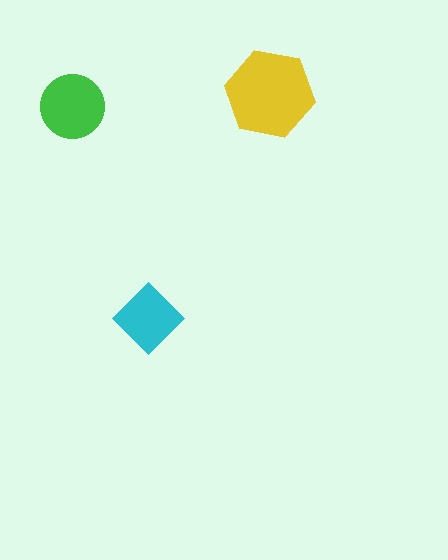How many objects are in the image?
There are 3 objects in the image.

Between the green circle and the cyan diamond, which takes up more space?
The green circle.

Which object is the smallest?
The cyan diamond.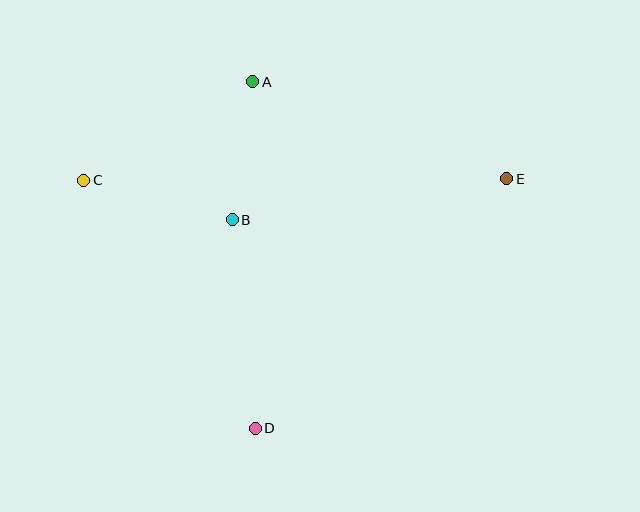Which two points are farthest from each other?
Points C and E are farthest from each other.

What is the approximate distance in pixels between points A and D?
The distance between A and D is approximately 347 pixels.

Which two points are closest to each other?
Points A and B are closest to each other.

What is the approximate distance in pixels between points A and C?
The distance between A and C is approximately 196 pixels.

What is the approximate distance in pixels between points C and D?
The distance between C and D is approximately 302 pixels.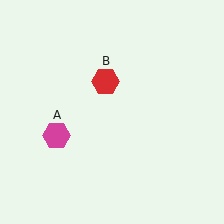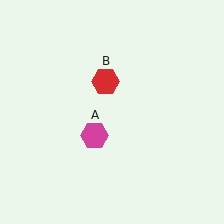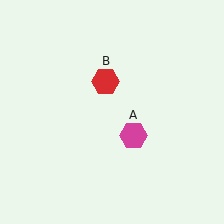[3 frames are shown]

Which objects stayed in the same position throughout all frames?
Red hexagon (object B) remained stationary.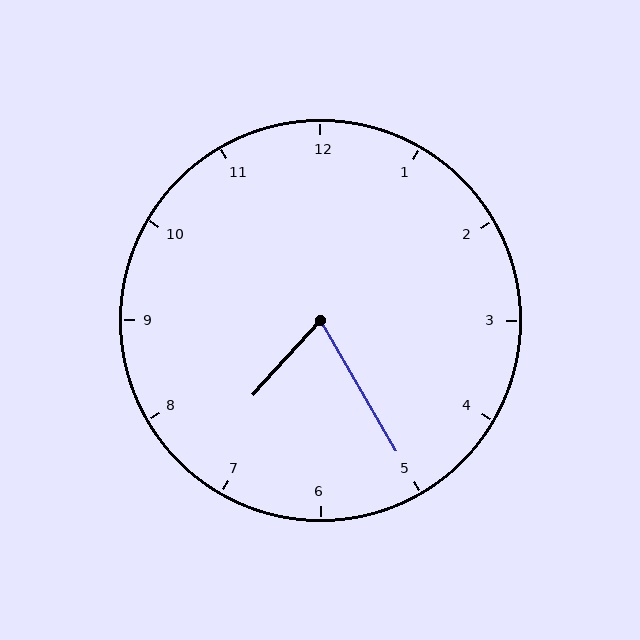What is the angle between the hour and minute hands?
Approximately 72 degrees.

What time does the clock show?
7:25.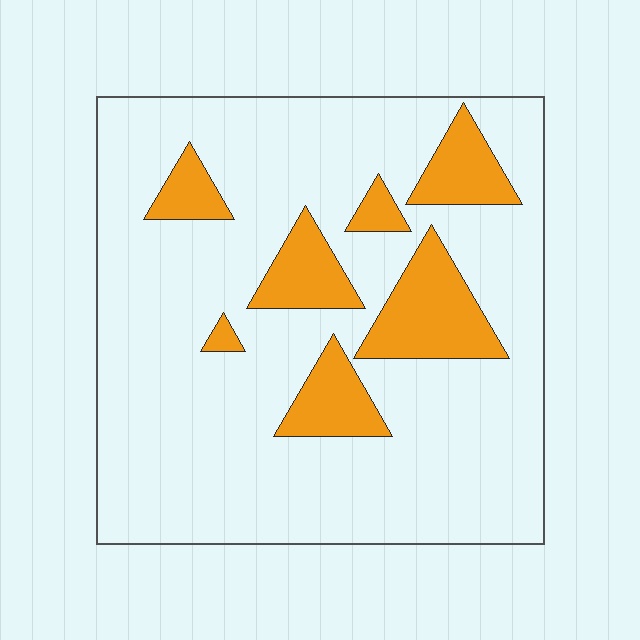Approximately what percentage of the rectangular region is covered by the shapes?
Approximately 20%.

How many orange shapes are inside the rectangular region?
7.